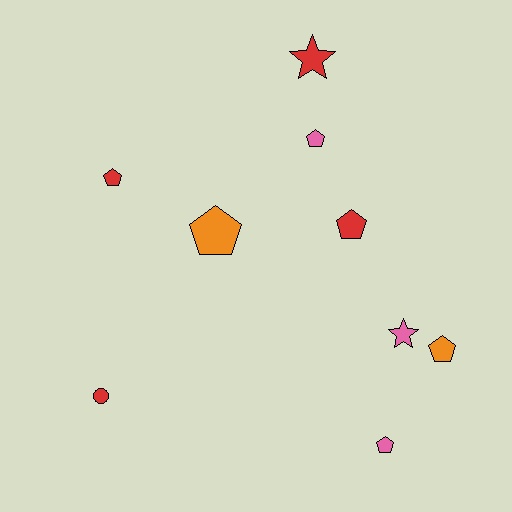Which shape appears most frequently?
Pentagon, with 6 objects.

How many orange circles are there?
There are no orange circles.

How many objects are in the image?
There are 9 objects.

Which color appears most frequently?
Red, with 4 objects.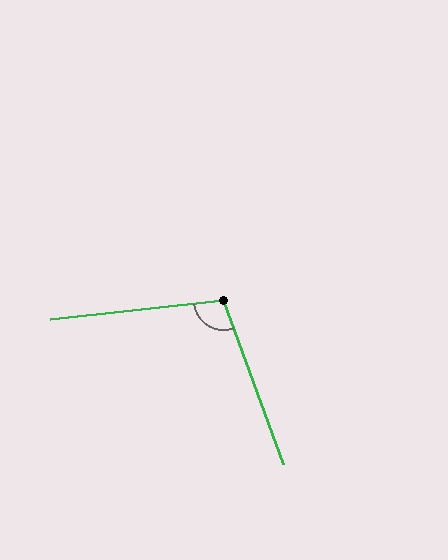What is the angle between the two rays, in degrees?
Approximately 104 degrees.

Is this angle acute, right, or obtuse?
It is obtuse.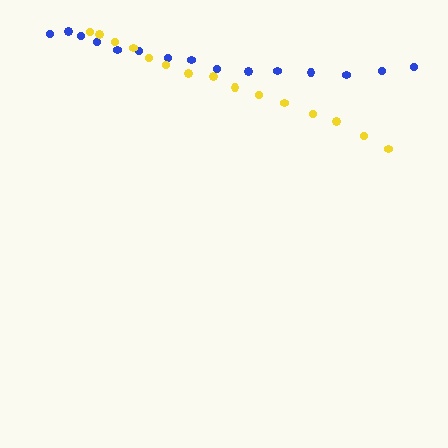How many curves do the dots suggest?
There are 2 distinct paths.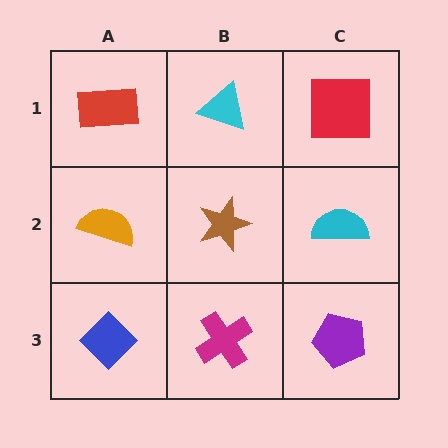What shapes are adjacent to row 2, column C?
A red square (row 1, column C), a purple pentagon (row 3, column C), a brown star (row 2, column B).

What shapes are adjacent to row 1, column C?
A cyan semicircle (row 2, column C), a cyan triangle (row 1, column B).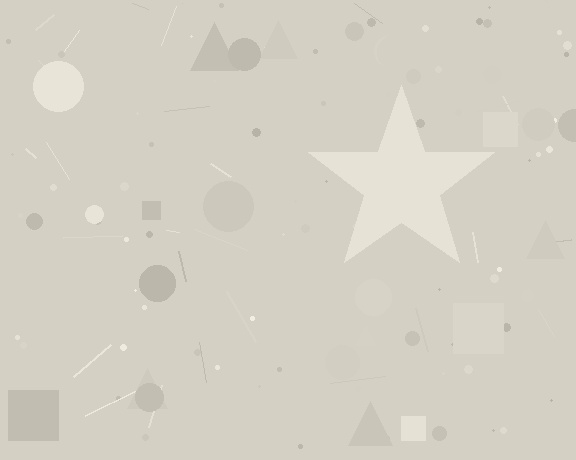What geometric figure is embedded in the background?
A star is embedded in the background.